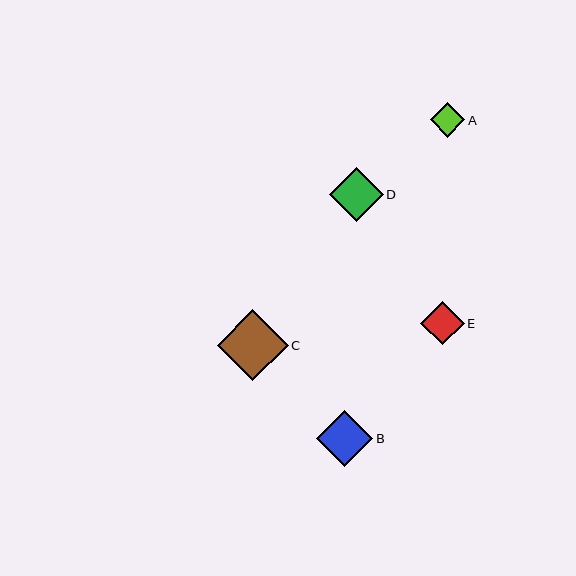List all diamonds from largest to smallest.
From largest to smallest: C, B, D, E, A.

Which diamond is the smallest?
Diamond A is the smallest with a size of approximately 34 pixels.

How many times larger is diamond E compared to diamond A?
Diamond E is approximately 1.3 times the size of diamond A.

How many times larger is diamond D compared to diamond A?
Diamond D is approximately 1.6 times the size of diamond A.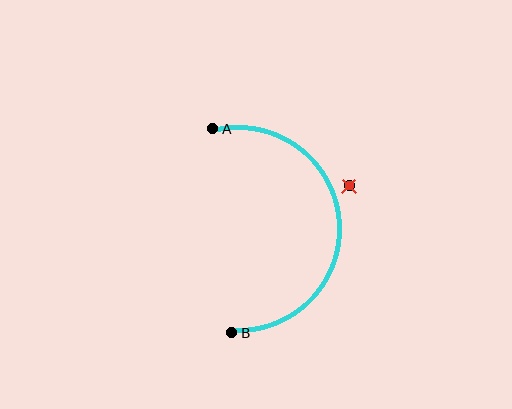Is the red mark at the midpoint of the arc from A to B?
No — the red mark does not lie on the arc at all. It sits slightly outside the curve.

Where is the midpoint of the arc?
The arc midpoint is the point on the curve farthest from the straight line joining A and B. It sits to the right of that line.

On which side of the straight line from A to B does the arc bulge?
The arc bulges to the right of the straight line connecting A and B.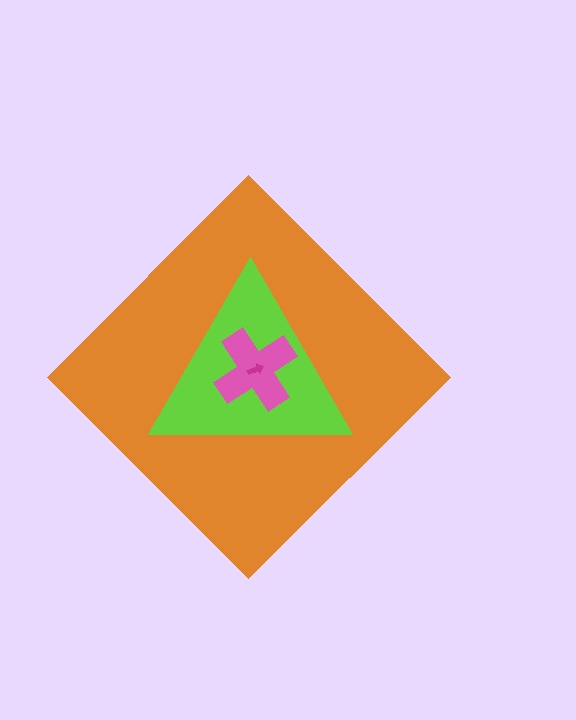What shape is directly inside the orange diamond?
The lime triangle.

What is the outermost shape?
The orange diamond.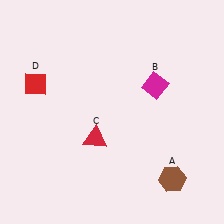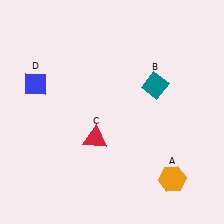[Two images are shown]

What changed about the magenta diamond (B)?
In Image 1, B is magenta. In Image 2, it changed to teal.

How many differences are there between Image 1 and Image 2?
There are 3 differences between the two images.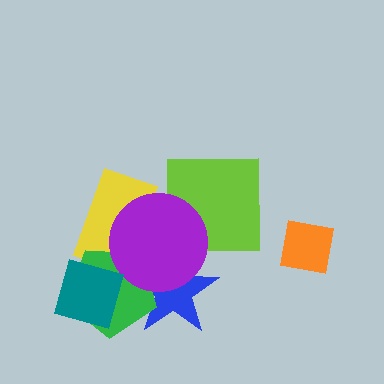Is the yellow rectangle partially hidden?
Yes, it is partially covered by another shape.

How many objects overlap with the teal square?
1 object overlaps with the teal square.